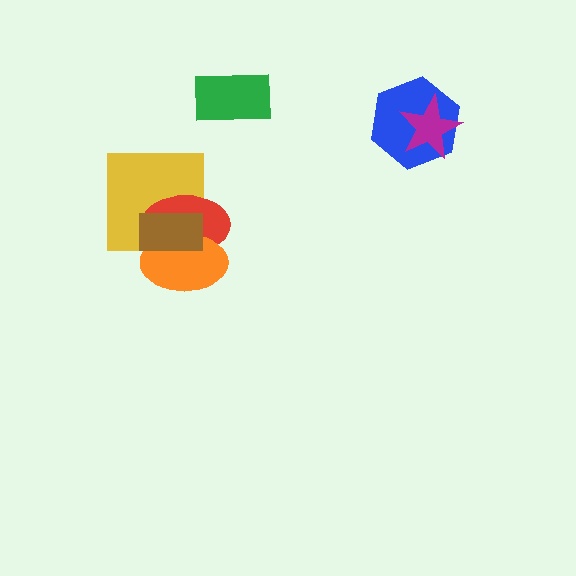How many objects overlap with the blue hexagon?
1 object overlaps with the blue hexagon.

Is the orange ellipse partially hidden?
Yes, it is partially covered by another shape.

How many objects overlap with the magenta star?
1 object overlaps with the magenta star.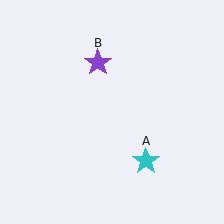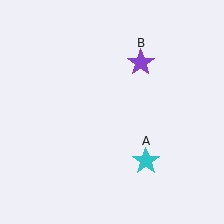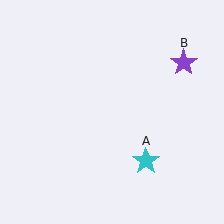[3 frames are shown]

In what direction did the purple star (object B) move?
The purple star (object B) moved right.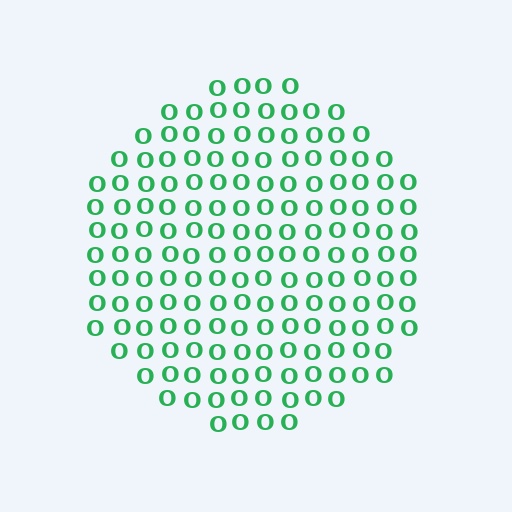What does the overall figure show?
The overall figure shows a circle.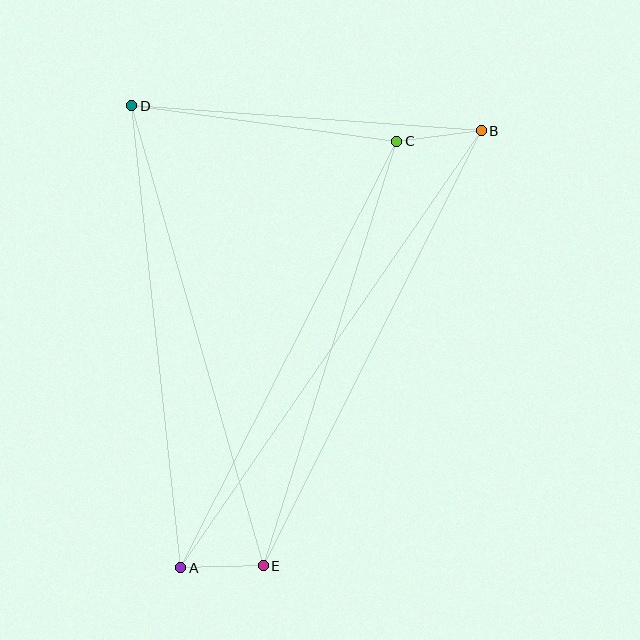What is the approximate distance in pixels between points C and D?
The distance between C and D is approximately 267 pixels.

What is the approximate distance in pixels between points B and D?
The distance between B and D is approximately 351 pixels.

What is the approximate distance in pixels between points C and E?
The distance between C and E is approximately 445 pixels.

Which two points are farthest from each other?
Points A and B are farthest from each other.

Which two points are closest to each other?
Points A and E are closest to each other.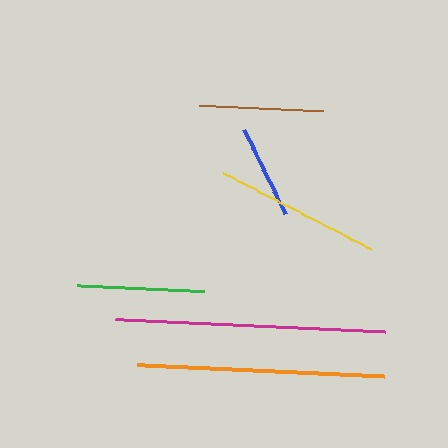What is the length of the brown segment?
The brown segment is approximately 124 pixels long.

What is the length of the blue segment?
The blue segment is approximately 93 pixels long.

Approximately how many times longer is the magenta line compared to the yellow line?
The magenta line is approximately 1.6 times the length of the yellow line.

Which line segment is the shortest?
The blue line is the shortest at approximately 93 pixels.